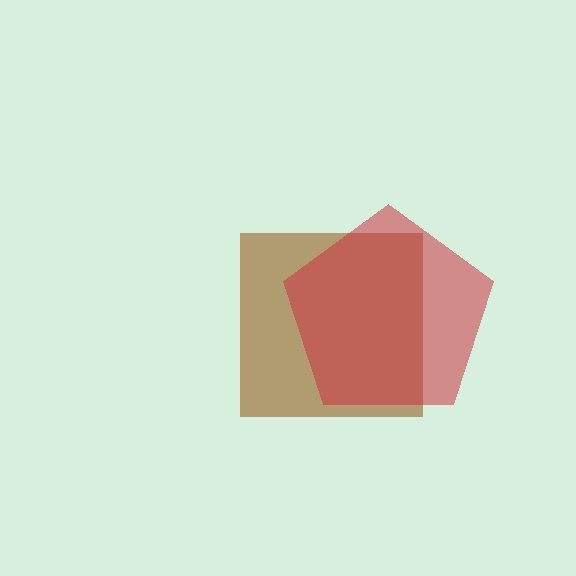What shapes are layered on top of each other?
The layered shapes are: a brown square, a red pentagon.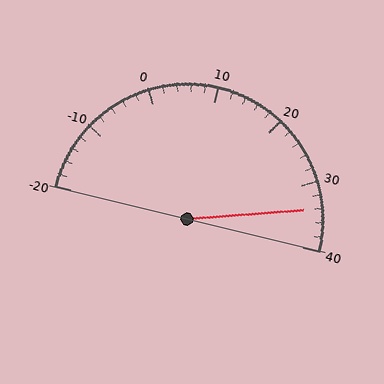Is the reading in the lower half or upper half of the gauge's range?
The reading is in the upper half of the range (-20 to 40).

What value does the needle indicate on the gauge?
The needle indicates approximately 34.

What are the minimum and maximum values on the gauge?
The gauge ranges from -20 to 40.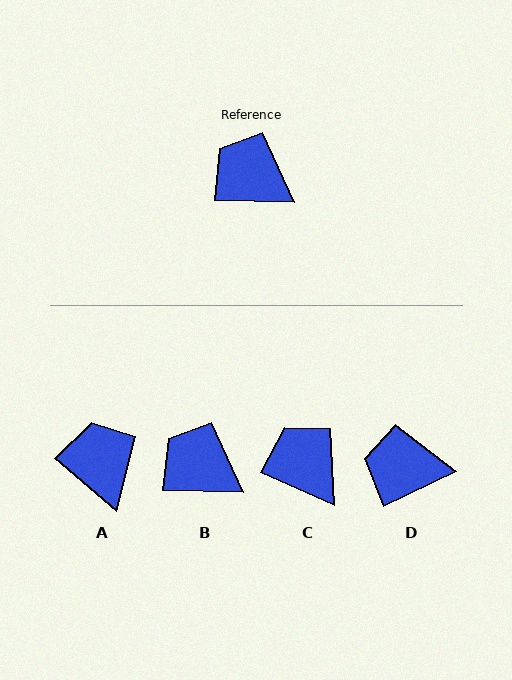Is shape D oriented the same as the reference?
No, it is off by about 28 degrees.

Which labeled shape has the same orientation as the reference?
B.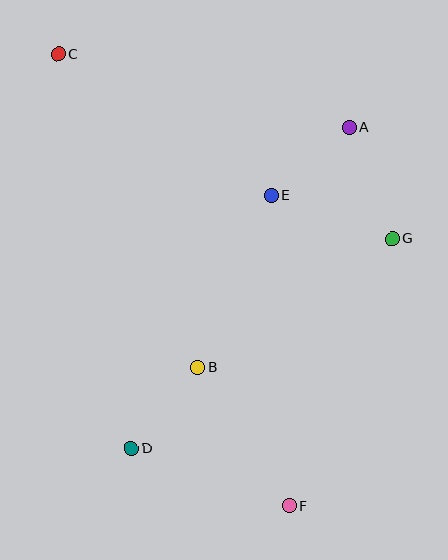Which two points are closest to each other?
Points A and E are closest to each other.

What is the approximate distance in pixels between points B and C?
The distance between B and C is approximately 343 pixels.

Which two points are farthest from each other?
Points C and F are farthest from each other.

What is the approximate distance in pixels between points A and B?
The distance between A and B is approximately 284 pixels.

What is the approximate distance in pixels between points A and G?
The distance between A and G is approximately 120 pixels.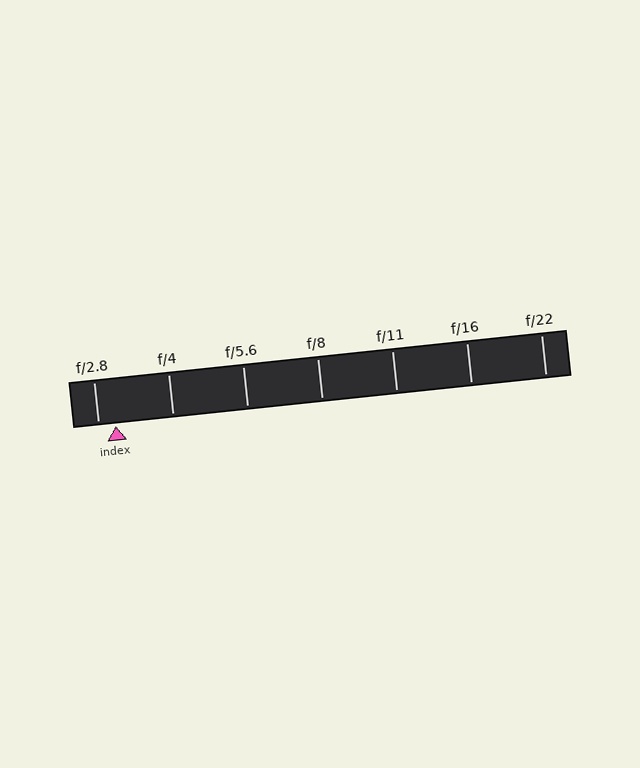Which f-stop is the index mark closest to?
The index mark is closest to f/2.8.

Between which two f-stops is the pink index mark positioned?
The index mark is between f/2.8 and f/4.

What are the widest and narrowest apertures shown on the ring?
The widest aperture shown is f/2.8 and the narrowest is f/22.